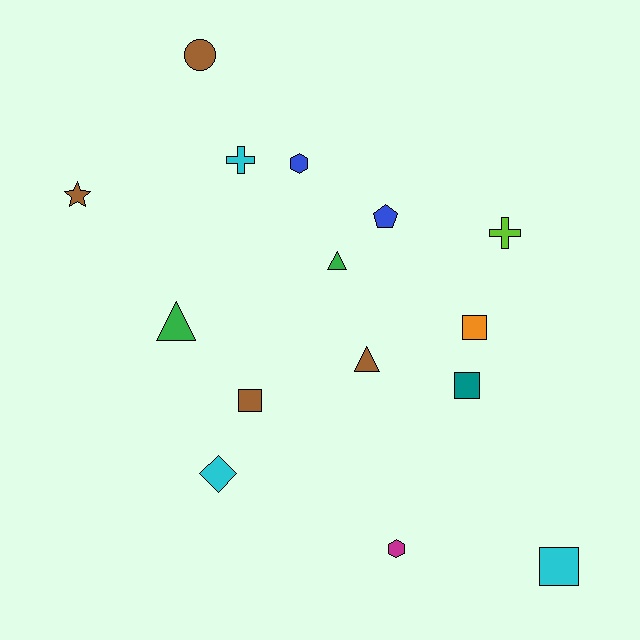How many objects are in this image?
There are 15 objects.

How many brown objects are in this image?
There are 4 brown objects.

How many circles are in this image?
There is 1 circle.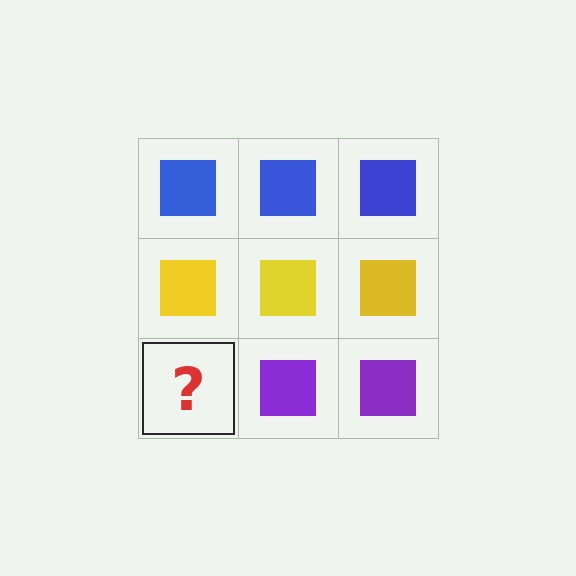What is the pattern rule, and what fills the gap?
The rule is that each row has a consistent color. The gap should be filled with a purple square.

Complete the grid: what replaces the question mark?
The question mark should be replaced with a purple square.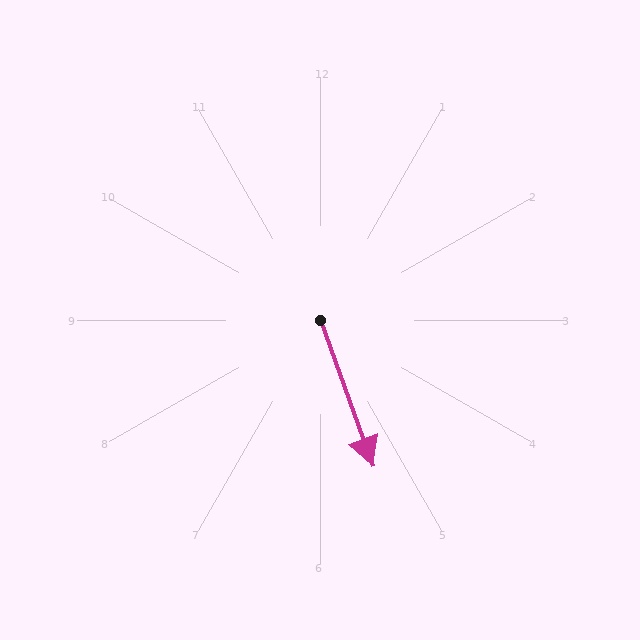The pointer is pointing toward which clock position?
Roughly 5 o'clock.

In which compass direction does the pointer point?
South.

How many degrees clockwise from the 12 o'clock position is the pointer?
Approximately 160 degrees.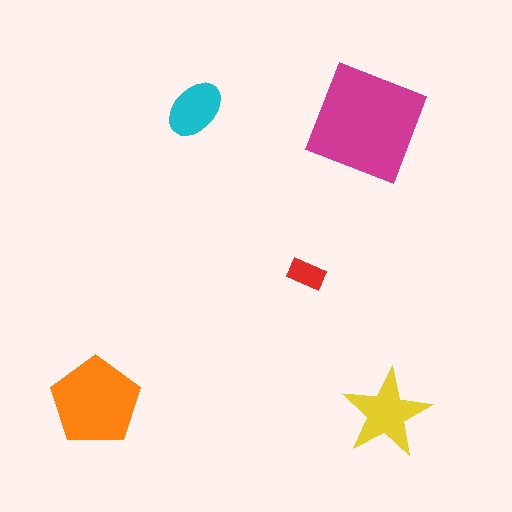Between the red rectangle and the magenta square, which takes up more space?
The magenta square.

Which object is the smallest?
The red rectangle.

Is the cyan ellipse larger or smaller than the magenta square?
Smaller.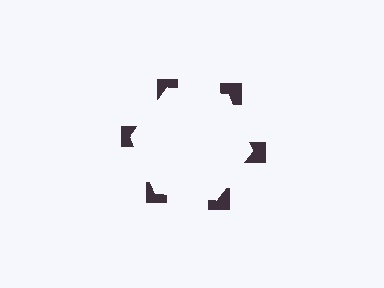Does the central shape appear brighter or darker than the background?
It typically appears slightly brighter than the background, even though no actual brightness change is drawn.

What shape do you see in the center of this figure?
An illusory hexagon — its edges are inferred from the aligned wedge cuts in the notched squares, not physically drawn.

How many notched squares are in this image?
There are 6 — one at each vertex of the illusory hexagon.